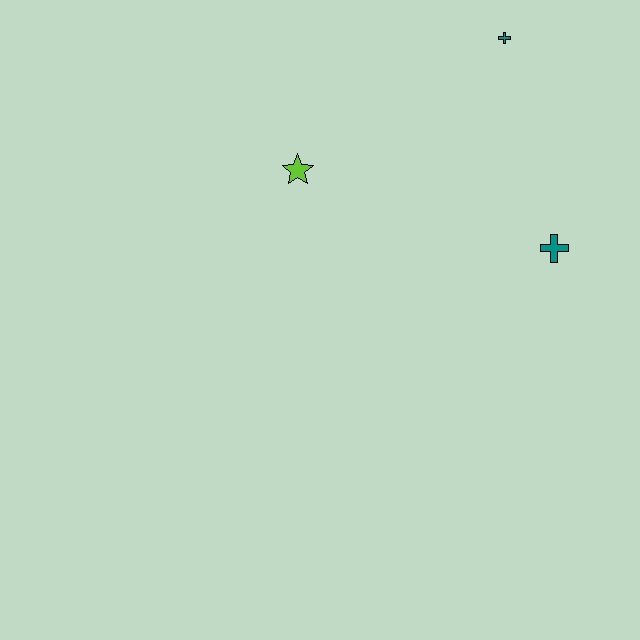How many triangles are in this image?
There are no triangles.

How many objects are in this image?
There are 3 objects.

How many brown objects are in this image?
There are no brown objects.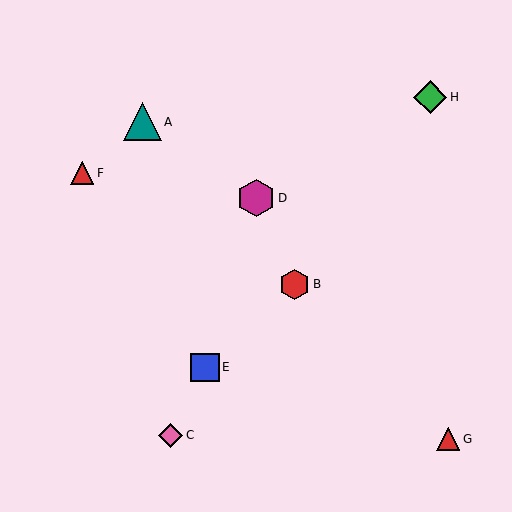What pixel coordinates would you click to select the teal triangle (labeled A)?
Click at (142, 122) to select the teal triangle A.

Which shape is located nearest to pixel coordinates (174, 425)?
The pink diamond (labeled C) at (171, 435) is nearest to that location.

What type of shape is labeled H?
Shape H is a green diamond.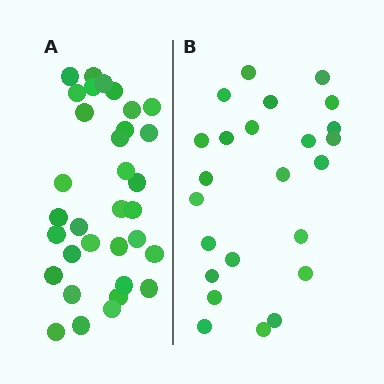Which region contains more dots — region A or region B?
Region A (the left region) has more dots.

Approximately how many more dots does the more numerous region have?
Region A has roughly 8 or so more dots than region B.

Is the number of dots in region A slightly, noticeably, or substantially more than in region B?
Region A has noticeably more, but not dramatically so. The ratio is roughly 1.4 to 1.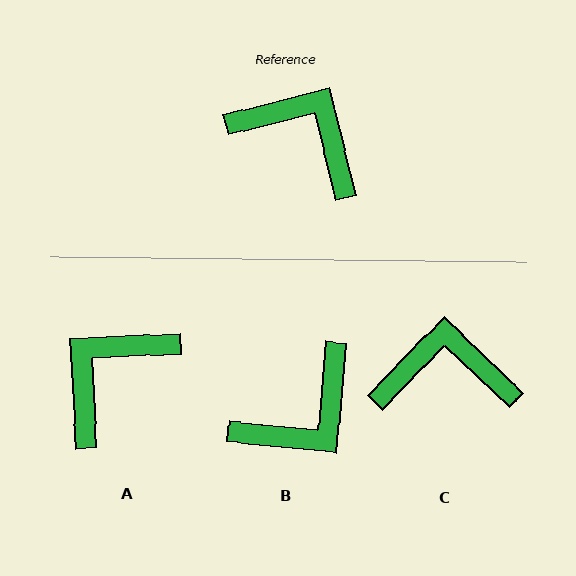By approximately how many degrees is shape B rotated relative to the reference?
Approximately 109 degrees clockwise.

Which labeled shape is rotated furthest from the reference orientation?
B, about 109 degrees away.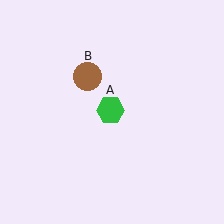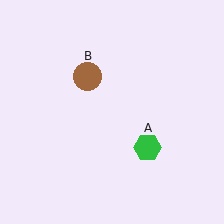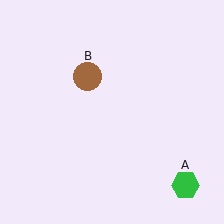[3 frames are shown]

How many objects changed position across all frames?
1 object changed position: green hexagon (object A).